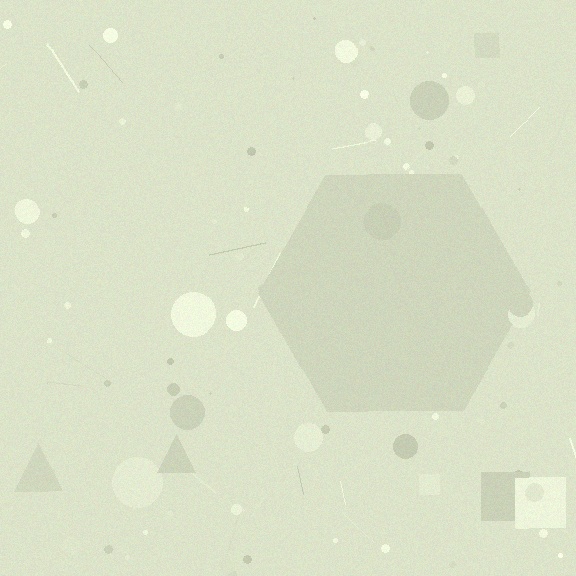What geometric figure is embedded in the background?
A hexagon is embedded in the background.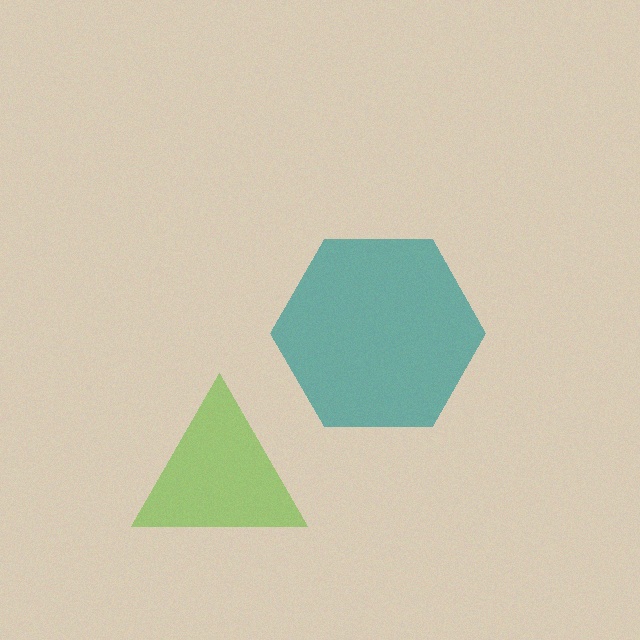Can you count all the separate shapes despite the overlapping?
Yes, there are 2 separate shapes.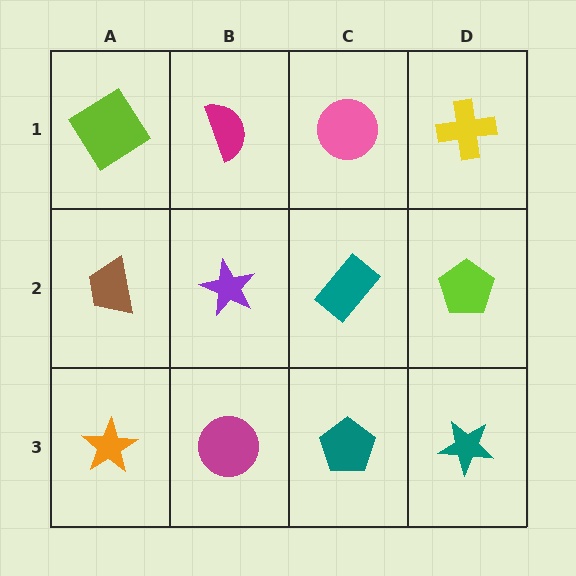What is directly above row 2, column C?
A pink circle.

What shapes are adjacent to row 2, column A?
A lime diamond (row 1, column A), an orange star (row 3, column A), a purple star (row 2, column B).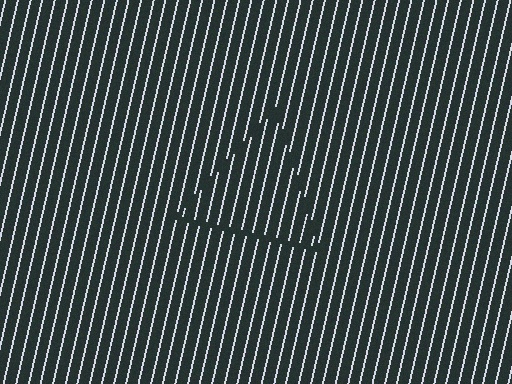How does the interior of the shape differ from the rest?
The interior of the shape contains the same grating, shifted by half a period — the contour is defined by the phase discontinuity where line-ends from the inner and outer gratings abut.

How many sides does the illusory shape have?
3 sides — the line-ends trace a triangle.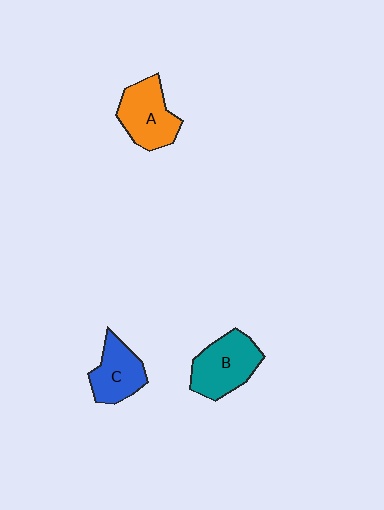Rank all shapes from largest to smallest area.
From largest to smallest: B (teal), A (orange), C (blue).